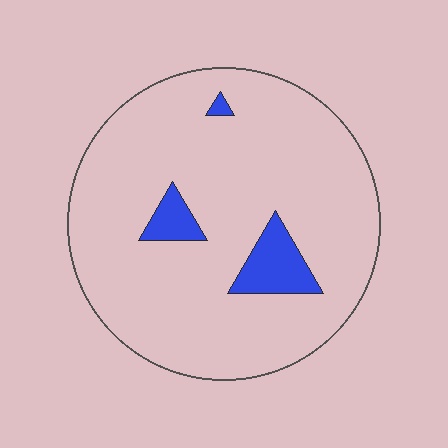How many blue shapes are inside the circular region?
3.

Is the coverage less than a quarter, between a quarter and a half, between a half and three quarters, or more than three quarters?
Less than a quarter.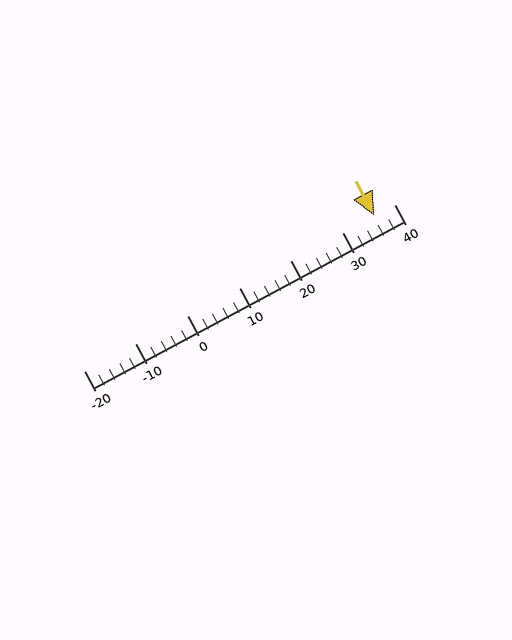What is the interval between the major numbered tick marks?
The major tick marks are spaced 10 units apart.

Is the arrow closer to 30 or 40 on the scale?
The arrow is closer to 40.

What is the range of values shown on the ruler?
The ruler shows values from -20 to 40.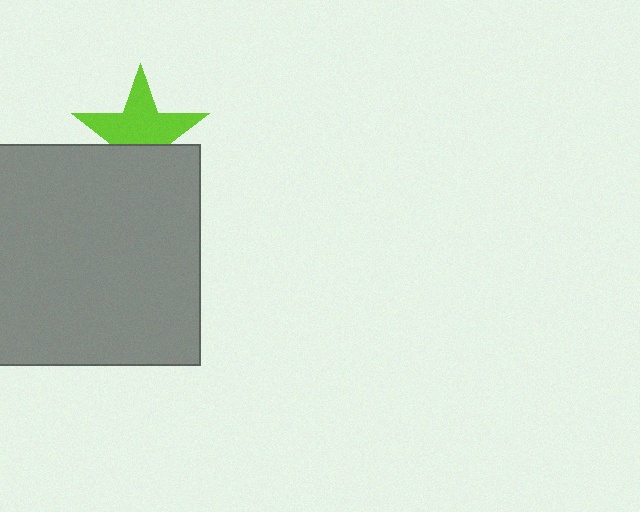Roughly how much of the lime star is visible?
About half of it is visible (roughly 62%).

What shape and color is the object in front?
The object in front is a gray square.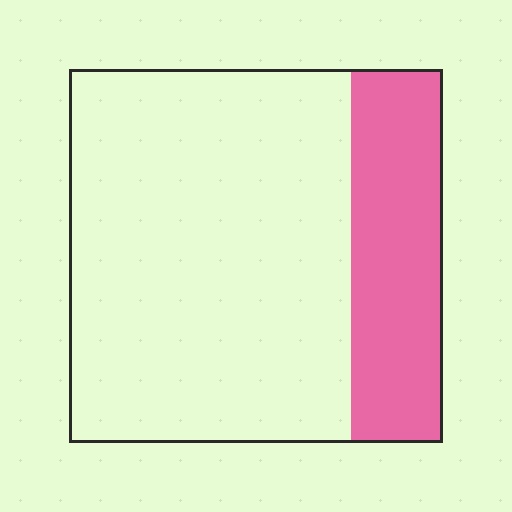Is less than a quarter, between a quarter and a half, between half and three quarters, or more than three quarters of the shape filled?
Less than a quarter.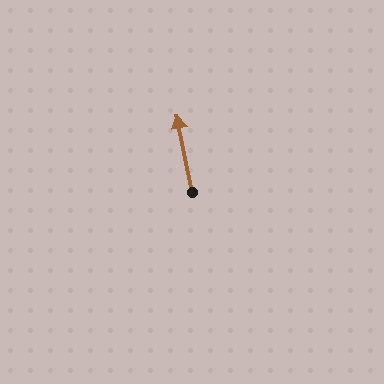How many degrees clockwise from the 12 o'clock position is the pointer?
Approximately 349 degrees.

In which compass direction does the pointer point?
North.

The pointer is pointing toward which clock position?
Roughly 12 o'clock.